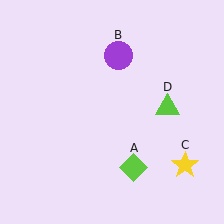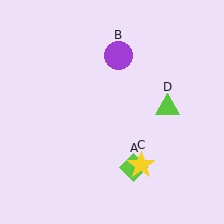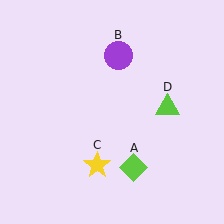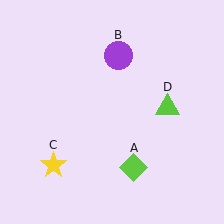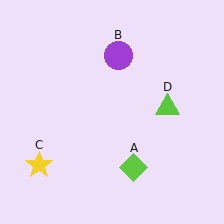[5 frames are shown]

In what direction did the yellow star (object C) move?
The yellow star (object C) moved left.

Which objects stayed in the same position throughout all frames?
Lime diamond (object A) and purple circle (object B) and lime triangle (object D) remained stationary.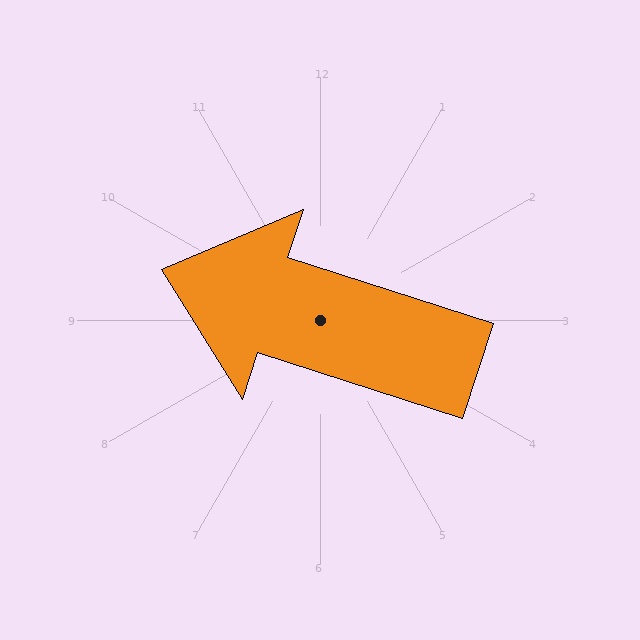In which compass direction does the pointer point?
West.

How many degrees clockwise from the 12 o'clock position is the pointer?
Approximately 288 degrees.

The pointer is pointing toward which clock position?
Roughly 10 o'clock.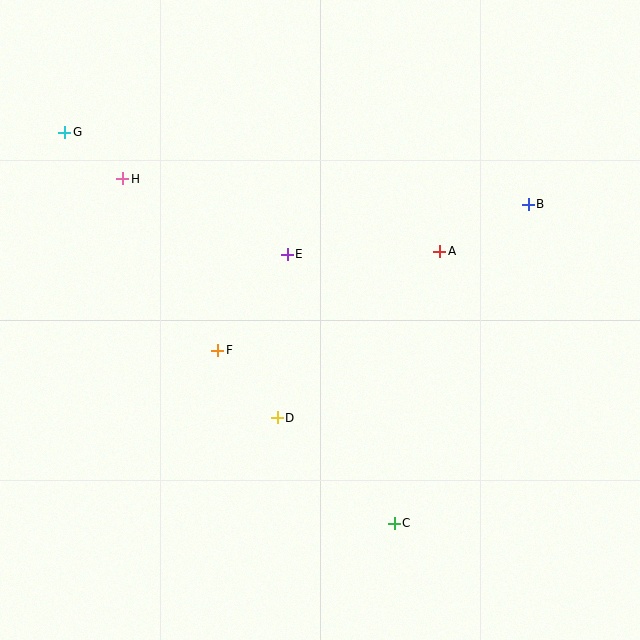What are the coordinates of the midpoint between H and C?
The midpoint between H and C is at (258, 351).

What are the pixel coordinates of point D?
Point D is at (277, 418).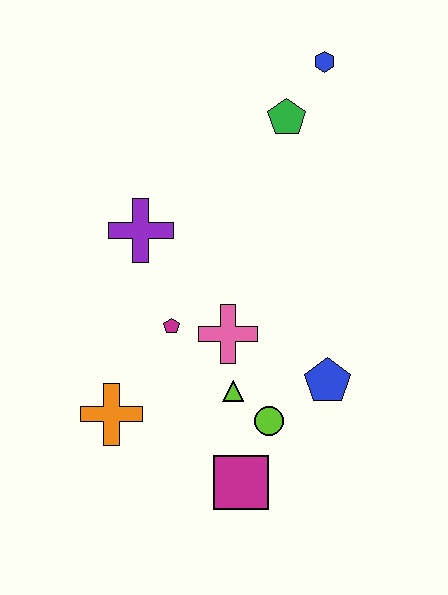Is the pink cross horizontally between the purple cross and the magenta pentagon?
No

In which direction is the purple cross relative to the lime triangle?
The purple cross is above the lime triangle.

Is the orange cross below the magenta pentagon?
Yes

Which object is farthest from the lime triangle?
The blue hexagon is farthest from the lime triangle.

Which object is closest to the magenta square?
The lime circle is closest to the magenta square.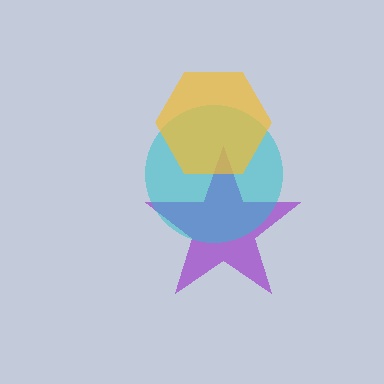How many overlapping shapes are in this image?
There are 3 overlapping shapes in the image.